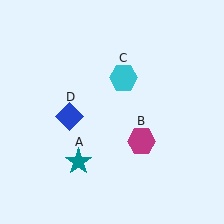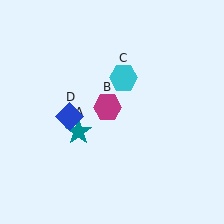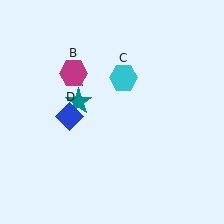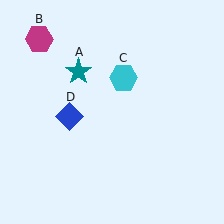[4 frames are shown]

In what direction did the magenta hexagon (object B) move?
The magenta hexagon (object B) moved up and to the left.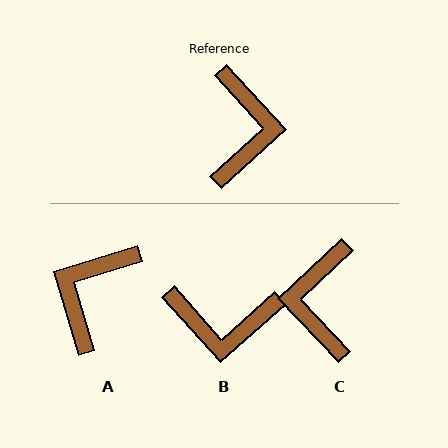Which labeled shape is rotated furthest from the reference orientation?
C, about 179 degrees away.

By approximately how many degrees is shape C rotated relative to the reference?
Approximately 179 degrees clockwise.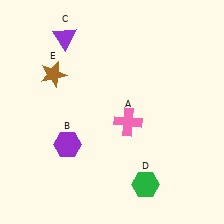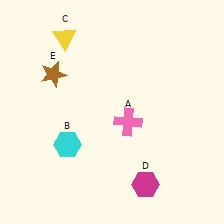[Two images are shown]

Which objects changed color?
B changed from purple to cyan. C changed from purple to yellow. D changed from green to magenta.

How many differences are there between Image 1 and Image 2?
There are 3 differences between the two images.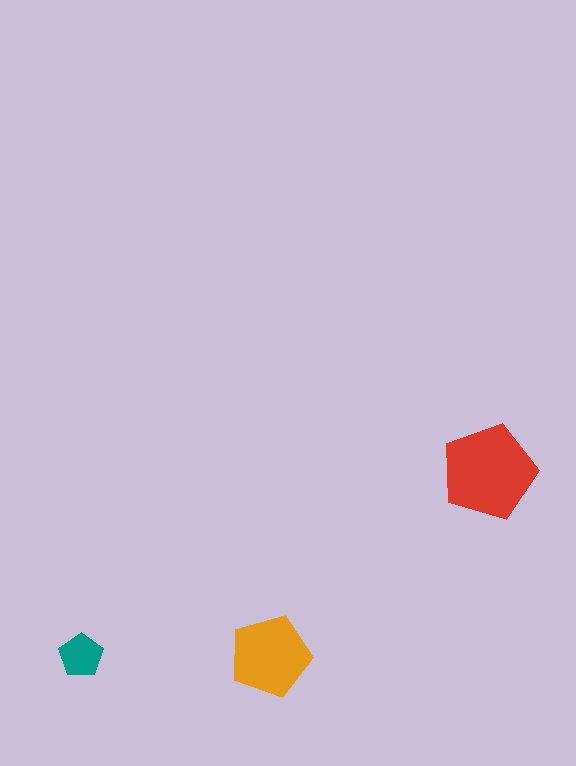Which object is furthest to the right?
The red pentagon is rightmost.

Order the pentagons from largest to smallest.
the red one, the orange one, the teal one.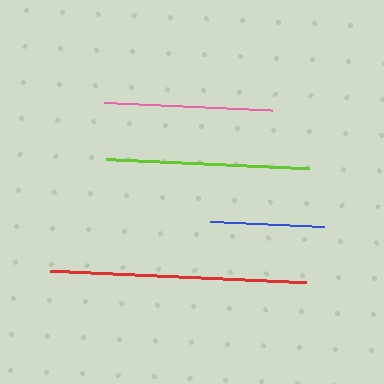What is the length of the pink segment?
The pink segment is approximately 167 pixels long.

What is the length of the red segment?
The red segment is approximately 257 pixels long.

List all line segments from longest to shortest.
From longest to shortest: red, lime, pink, blue.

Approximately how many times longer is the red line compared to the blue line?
The red line is approximately 2.3 times the length of the blue line.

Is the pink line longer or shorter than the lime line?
The lime line is longer than the pink line.